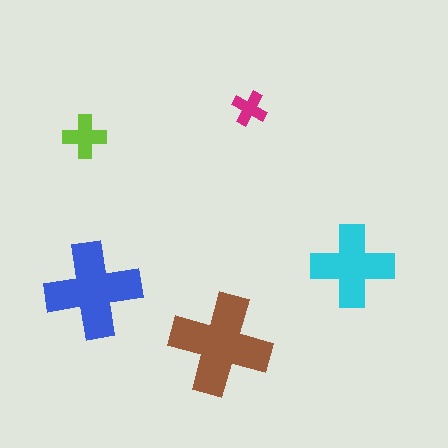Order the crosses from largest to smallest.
the brown one, the blue one, the cyan one, the lime one, the magenta one.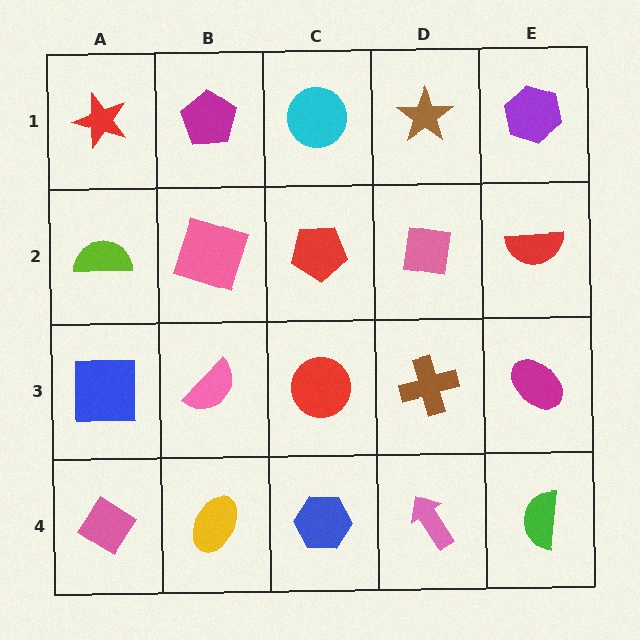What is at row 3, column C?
A red circle.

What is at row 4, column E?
A green semicircle.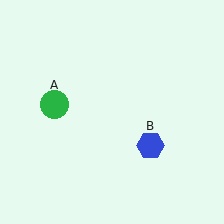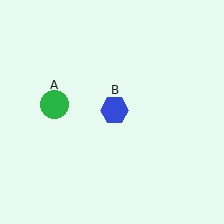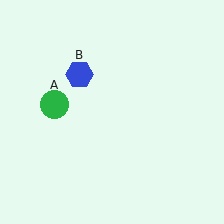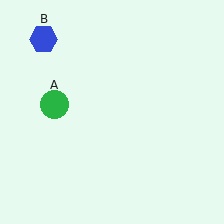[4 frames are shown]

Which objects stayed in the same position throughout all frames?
Green circle (object A) remained stationary.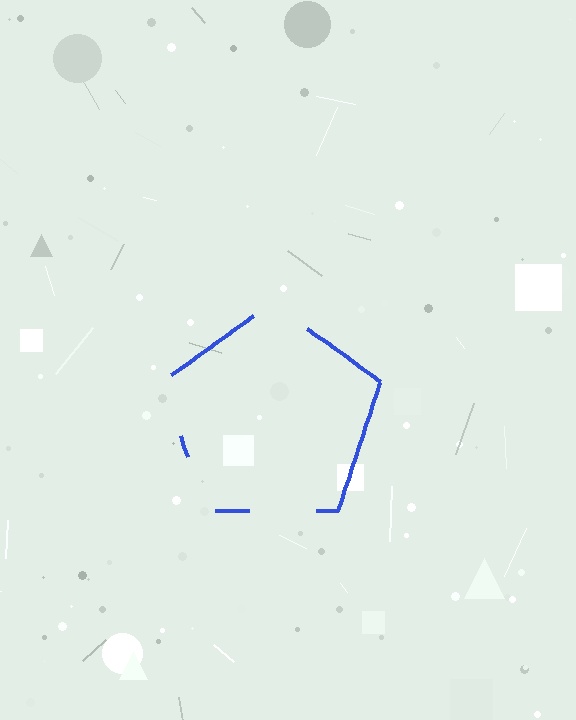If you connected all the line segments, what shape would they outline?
They would outline a pentagon.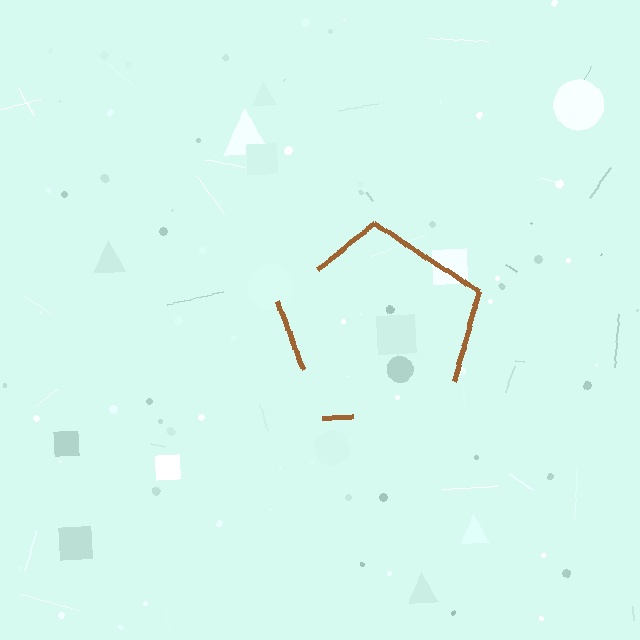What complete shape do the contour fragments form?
The contour fragments form a pentagon.